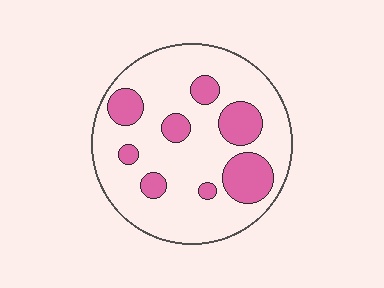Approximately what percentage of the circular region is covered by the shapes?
Approximately 25%.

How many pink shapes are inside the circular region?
8.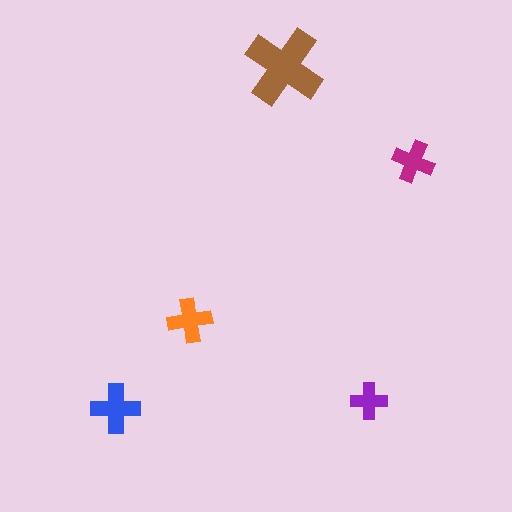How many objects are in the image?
There are 5 objects in the image.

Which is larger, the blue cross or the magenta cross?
The blue one.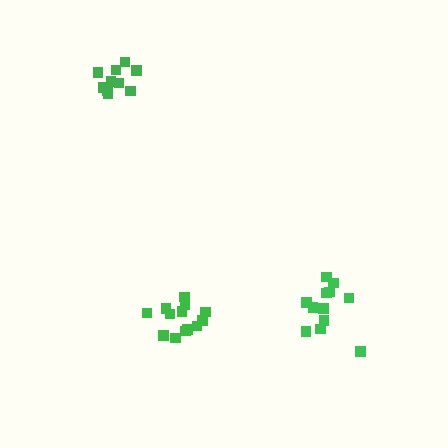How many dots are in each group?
Group 1: 13 dots, Group 2: 10 dots, Group 3: 12 dots (35 total).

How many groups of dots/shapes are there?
There are 3 groups.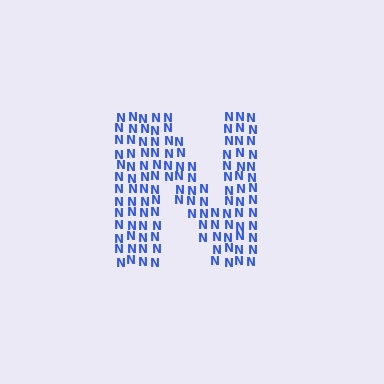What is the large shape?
The large shape is the letter N.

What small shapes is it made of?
It is made of small letter N's.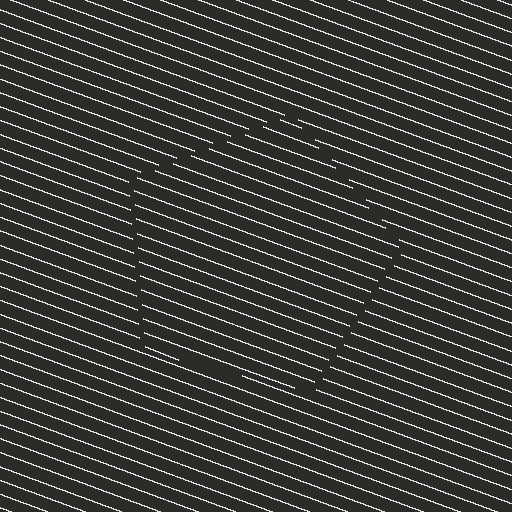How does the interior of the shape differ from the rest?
The interior of the shape contains the same grating, shifted by half a period — the contour is defined by the phase discontinuity where line-ends from the inner and outer gratings abut.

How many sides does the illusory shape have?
5 sides — the line-ends trace a pentagon.